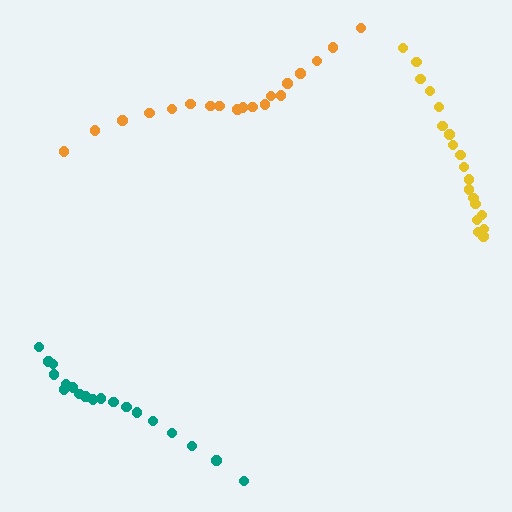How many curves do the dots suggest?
There are 3 distinct paths.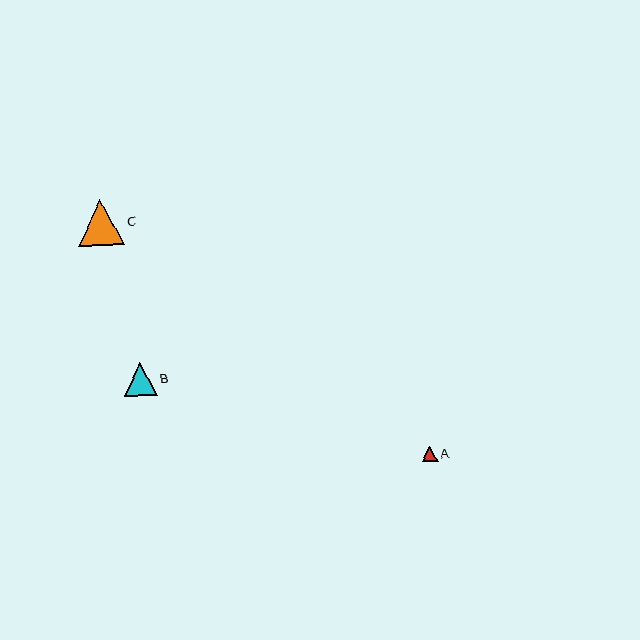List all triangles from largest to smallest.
From largest to smallest: C, B, A.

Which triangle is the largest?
Triangle C is the largest with a size of approximately 46 pixels.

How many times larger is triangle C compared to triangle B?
Triangle C is approximately 1.4 times the size of triangle B.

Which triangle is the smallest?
Triangle A is the smallest with a size of approximately 16 pixels.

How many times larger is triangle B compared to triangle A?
Triangle B is approximately 2.1 times the size of triangle A.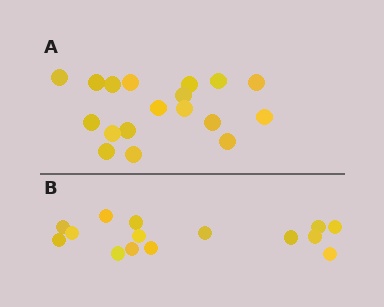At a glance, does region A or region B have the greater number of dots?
Region A (the top region) has more dots.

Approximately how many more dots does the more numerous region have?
Region A has just a few more — roughly 2 or 3 more dots than region B.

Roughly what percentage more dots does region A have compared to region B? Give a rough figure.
About 20% more.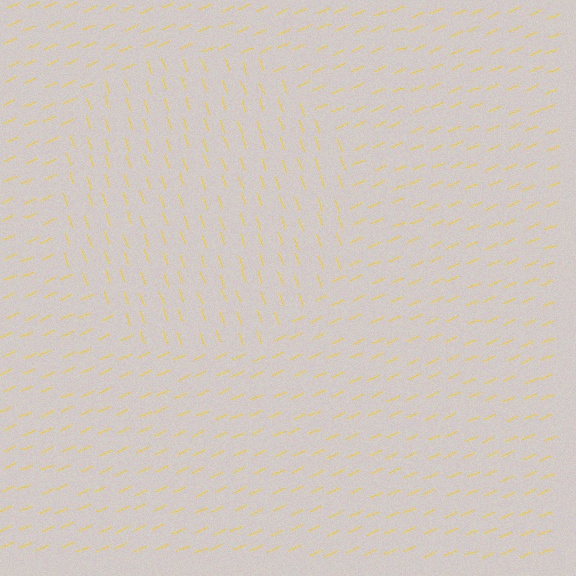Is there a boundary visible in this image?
Yes, there is a texture boundary formed by a change in line orientation.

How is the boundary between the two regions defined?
The boundary is defined purely by a change in line orientation (approximately 86 degrees difference). All lines are the same color and thickness.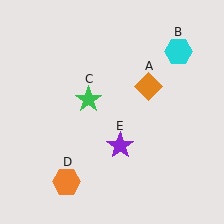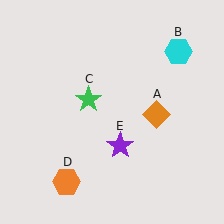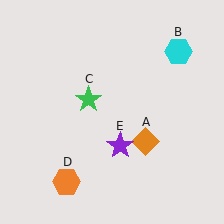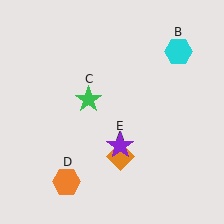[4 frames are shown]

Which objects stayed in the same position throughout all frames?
Cyan hexagon (object B) and green star (object C) and orange hexagon (object D) and purple star (object E) remained stationary.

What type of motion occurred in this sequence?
The orange diamond (object A) rotated clockwise around the center of the scene.